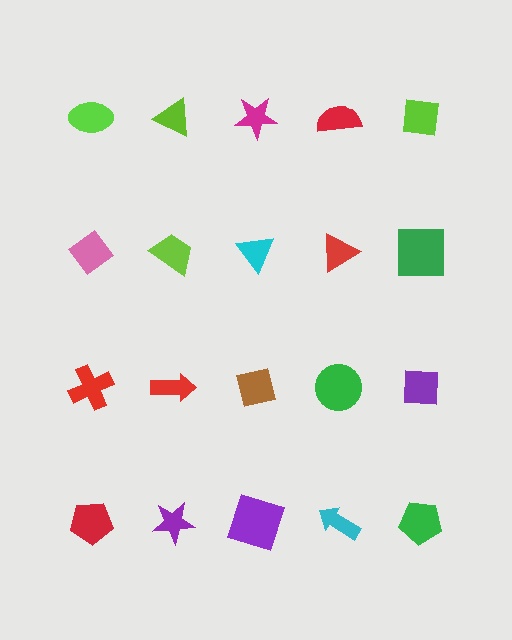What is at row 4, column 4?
A cyan arrow.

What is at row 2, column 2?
A lime trapezoid.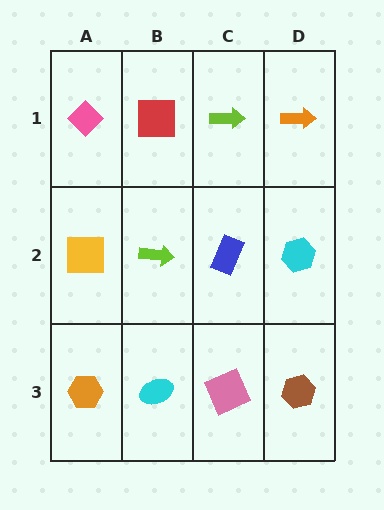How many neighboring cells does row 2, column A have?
3.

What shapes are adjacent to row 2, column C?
A lime arrow (row 1, column C), a pink square (row 3, column C), a lime arrow (row 2, column B), a cyan hexagon (row 2, column D).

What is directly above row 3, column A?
A yellow square.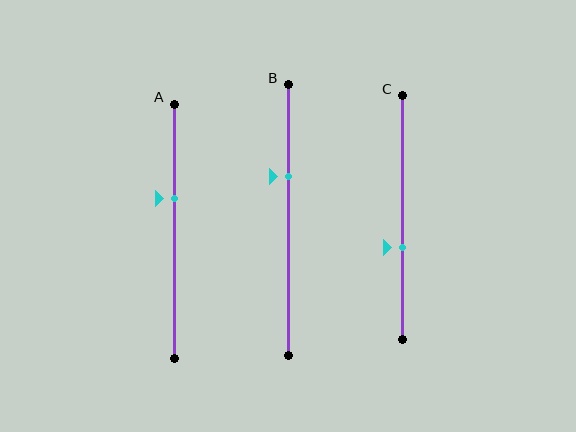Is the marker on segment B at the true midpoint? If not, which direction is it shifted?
No, the marker on segment B is shifted upward by about 16% of the segment length.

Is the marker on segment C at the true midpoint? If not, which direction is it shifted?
No, the marker on segment C is shifted downward by about 12% of the segment length.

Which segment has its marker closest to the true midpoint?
Segment C has its marker closest to the true midpoint.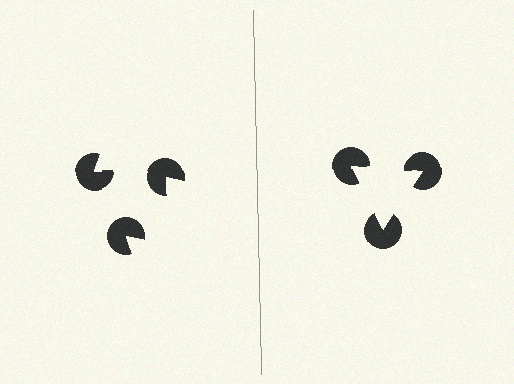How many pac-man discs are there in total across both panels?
6 — 3 on each side.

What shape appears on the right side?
An illusory triangle.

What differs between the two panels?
The pac-man discs are positioned identically on both sides; only the wedge orientations differ. On the right they align to a triangle; on the left they are misaligned.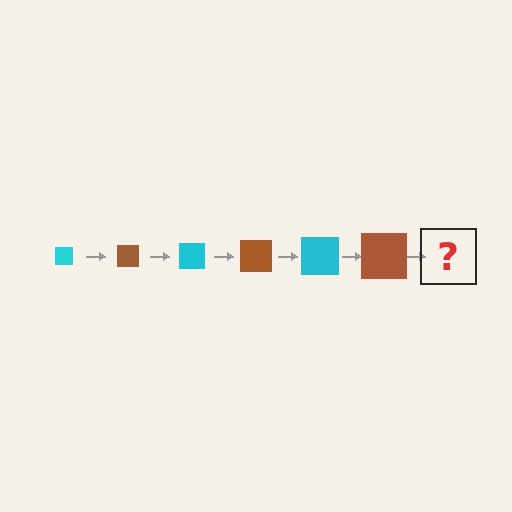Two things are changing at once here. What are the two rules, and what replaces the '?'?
The two rules are that the square grows larger each step and the color cycles through cyan and brown. The '?' should be a cyan square, larger than the previous one.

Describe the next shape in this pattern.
It should be a cyan square, larger than the previous one.